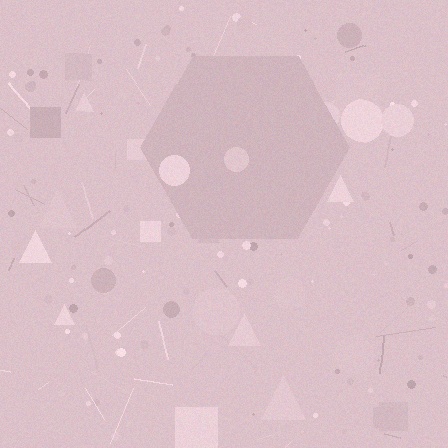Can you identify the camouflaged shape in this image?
The camouflaged shape is a hexagon.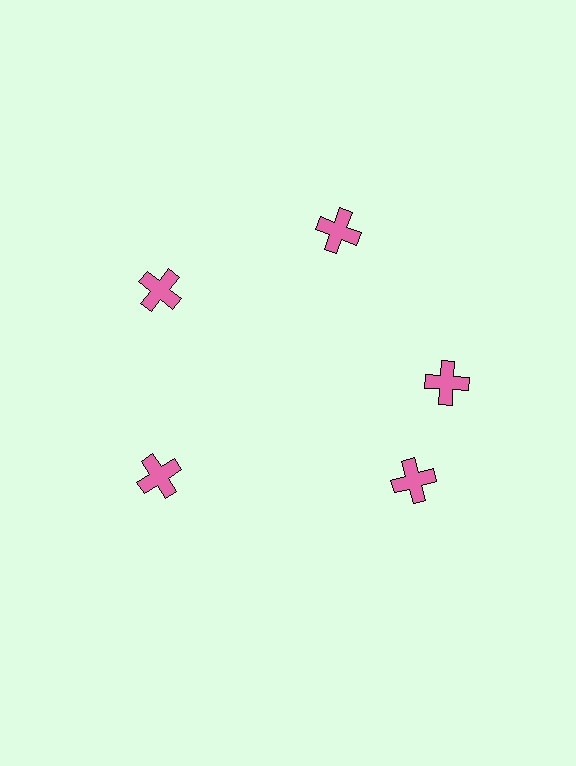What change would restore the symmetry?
The symmetry would be restored by rotating it back into even spacing with its neighbors so that all 5 crosses sit at equal angles and equal distance from the center.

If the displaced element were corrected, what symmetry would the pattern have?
It would have 5-fold rotational symmetry — the pattern would map onto itself every 72 degrees.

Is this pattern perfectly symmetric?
No. The 5 pink crosses are arranged in a ring, but one element near the 5 o'clock position is rotated out of alignment along the ring, breaking the 5-fold rotational symmetry.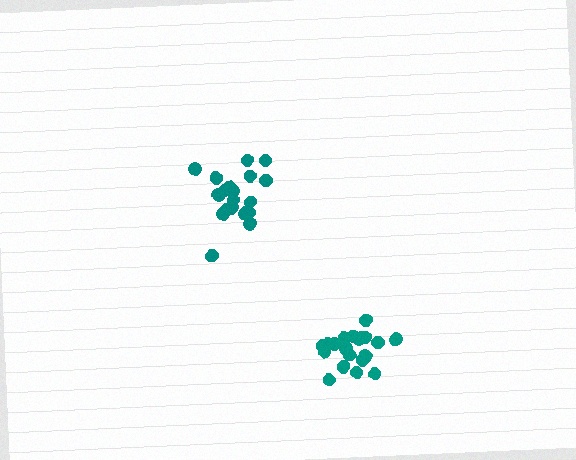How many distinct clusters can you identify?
There are 2 distinct clusters.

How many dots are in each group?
Group 1: 21 dots, Group 2: 21 dots (42 total).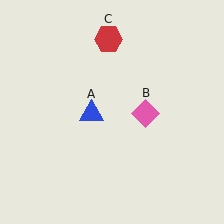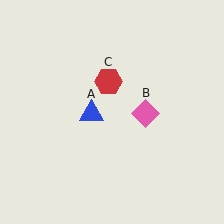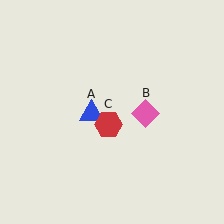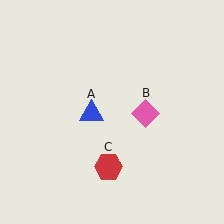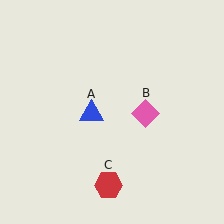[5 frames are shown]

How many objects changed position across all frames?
1 object changed position: red hexagon (object C).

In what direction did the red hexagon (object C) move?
The red hexagon (object C) moved down.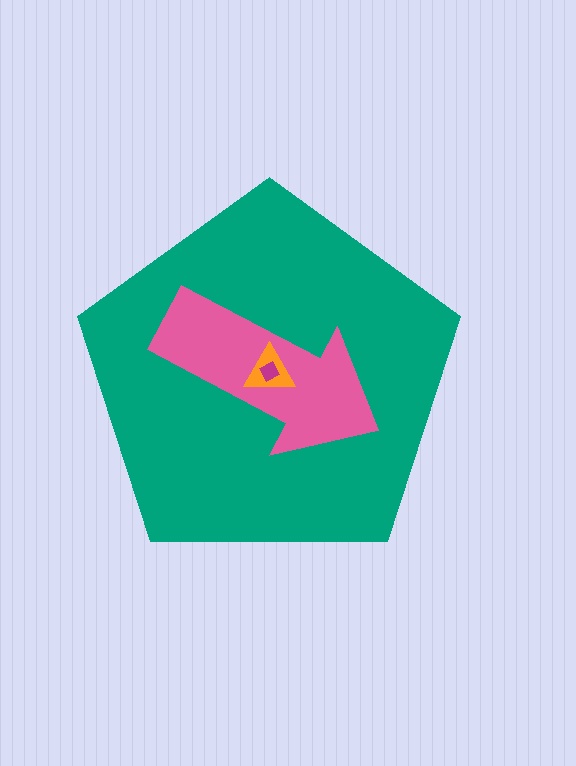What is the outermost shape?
The teal pentagon.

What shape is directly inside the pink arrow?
The orange triangle.